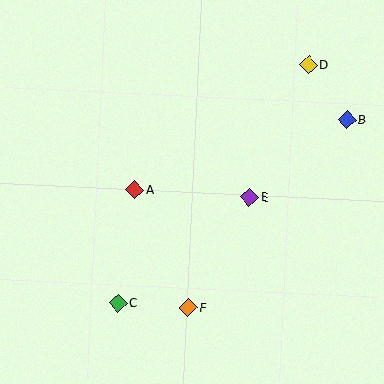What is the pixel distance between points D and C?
The distance between D and C is 305 pixels.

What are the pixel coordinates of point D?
Point D is at (308, 65).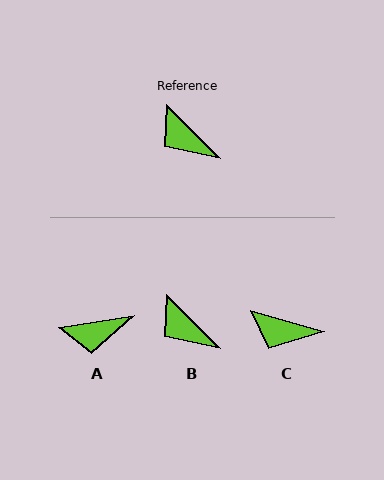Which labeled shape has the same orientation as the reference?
B.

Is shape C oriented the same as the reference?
No, it is off by about 29 degrees.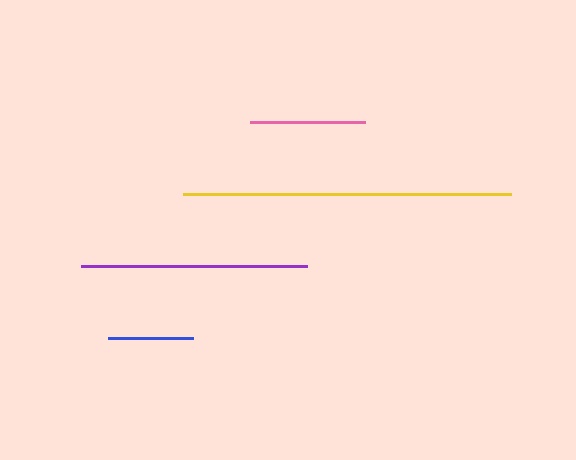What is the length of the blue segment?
The blue segment is approximately 85 pixels long.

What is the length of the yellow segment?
The yellow segment is approximately 328 pixels long.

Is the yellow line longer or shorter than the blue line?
The yellow line is longer than the blue line.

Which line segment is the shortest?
The blue line is the shortest at approximately 85 pixels.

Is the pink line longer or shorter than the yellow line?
The yellow line is longer than the pink line.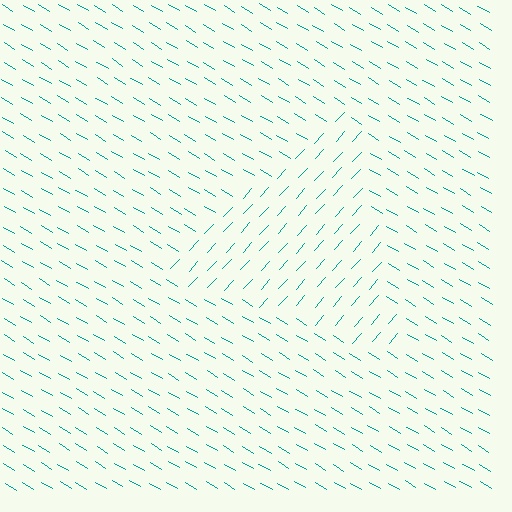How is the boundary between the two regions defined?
The boundary is defined purely by a change in line orientation (approximately 79 degrees difference). All lines are the same color and thickness.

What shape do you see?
I see a triangle.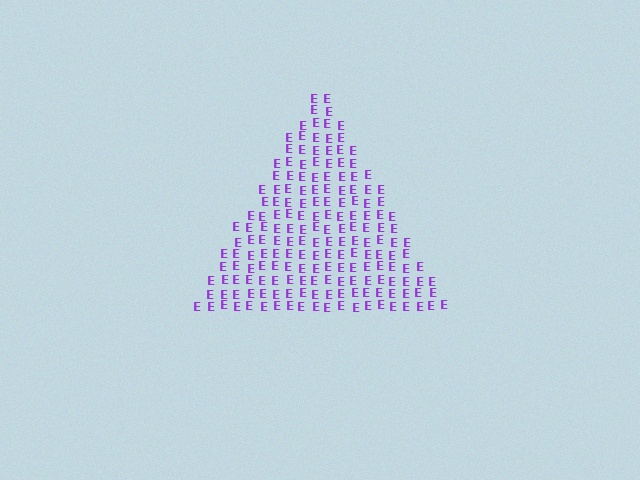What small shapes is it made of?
It is made of small letter E's.